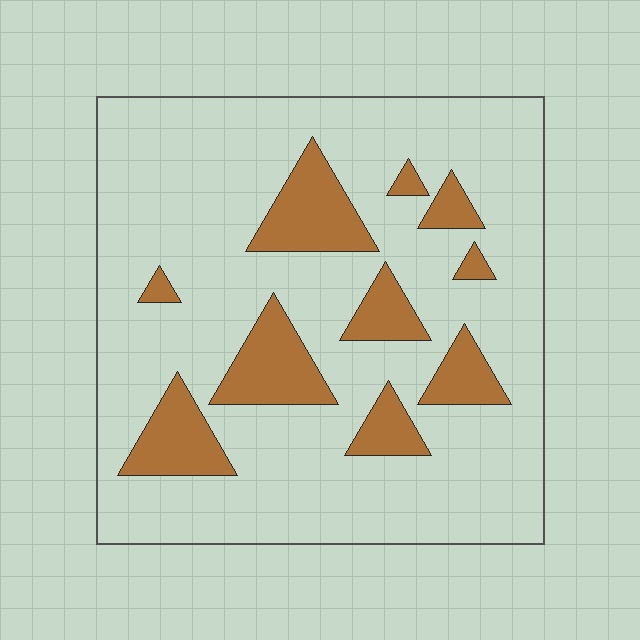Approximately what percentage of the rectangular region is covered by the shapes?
Approximately 20%.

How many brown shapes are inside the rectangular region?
10.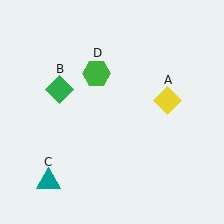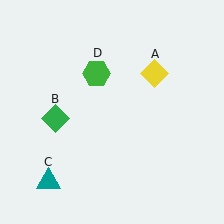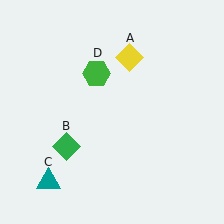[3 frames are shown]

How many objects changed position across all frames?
2 objects changed position: yellow diamond (object A), green diamond (object B).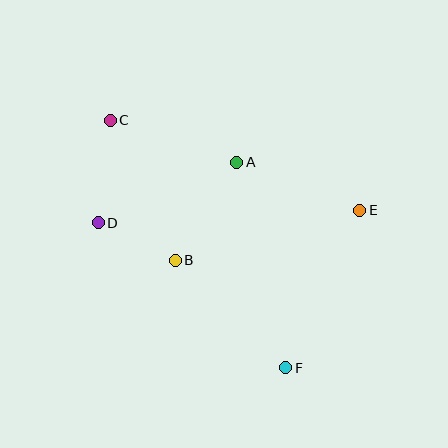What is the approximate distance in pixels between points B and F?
The distance between B and F is approximately 155 pixels.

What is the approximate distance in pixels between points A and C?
The distance between A and C is approximately 133 pixels.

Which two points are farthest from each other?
Points C and F are farthest from each other.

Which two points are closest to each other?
Points B and D are closest to each other.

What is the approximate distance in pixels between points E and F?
The distance between E and F is approximately 174 pixels.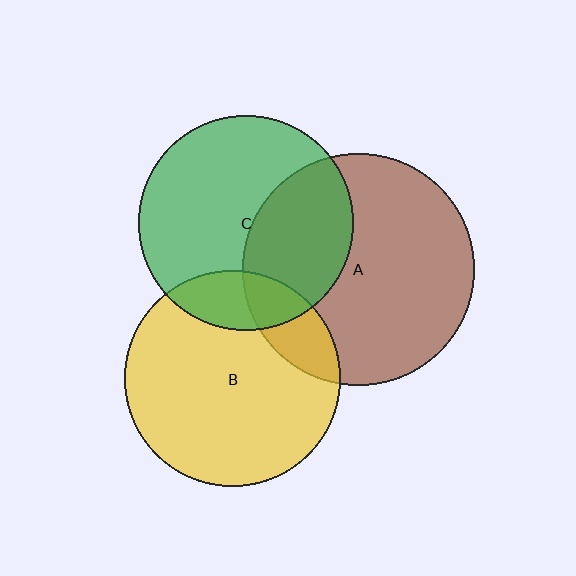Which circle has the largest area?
Circle A (brown).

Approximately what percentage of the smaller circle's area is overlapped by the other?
Approximately 15%.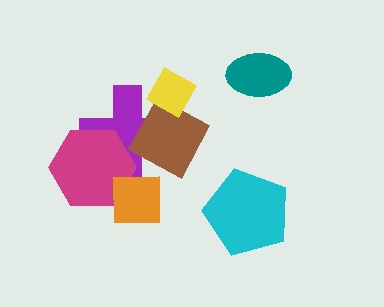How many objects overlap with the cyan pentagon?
0 objects overlap with the cyan pentagon.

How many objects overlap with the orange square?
2 objects overlap with the orange square.